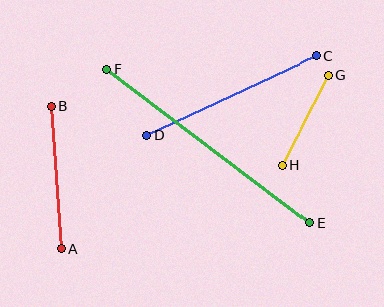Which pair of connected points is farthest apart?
Points E and F are farthest apart.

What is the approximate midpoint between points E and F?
The midpoint is at approximately (208, 146) pixels.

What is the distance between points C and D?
The distance is approximately 187 pixels.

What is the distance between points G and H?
The distance is approximately 100 pixels.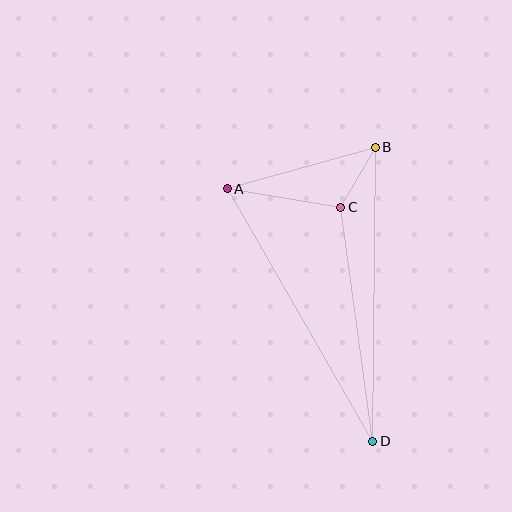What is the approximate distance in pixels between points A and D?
The distance between A and D is approximately 292 pixels.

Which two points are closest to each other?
Points B and C are closest to each other.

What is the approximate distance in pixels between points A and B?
The distance between A and B is approximately 154 pixels.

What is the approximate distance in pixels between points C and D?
The distance between C and D is approximately 236 pixels.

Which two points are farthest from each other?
Points B and D are farthest from each other.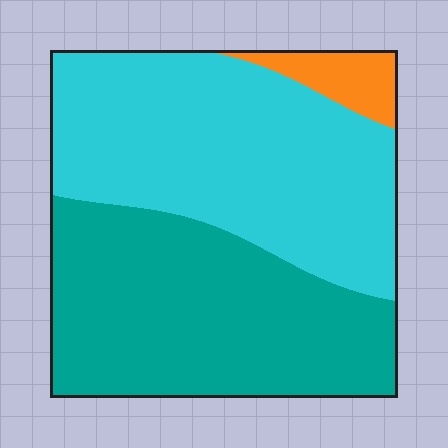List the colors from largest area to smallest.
From largest to smallest: cyan, teal, orange.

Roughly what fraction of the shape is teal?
Teal covers roughly 45% of the shape.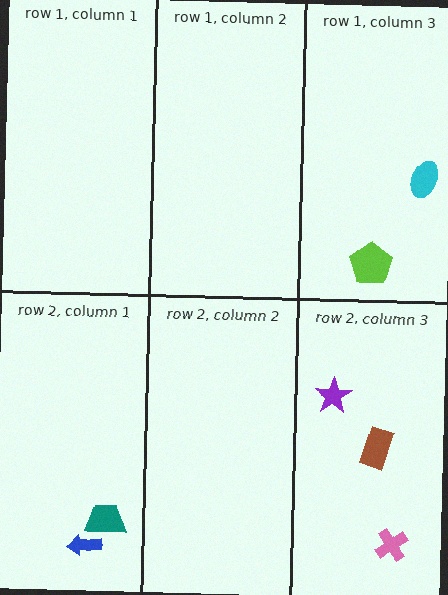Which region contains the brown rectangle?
The row 2, column 3 region.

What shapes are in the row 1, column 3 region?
The cyan ellipse, the lime pentagon.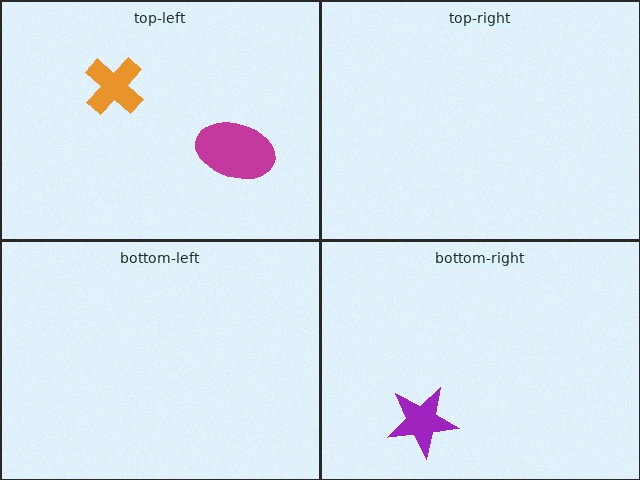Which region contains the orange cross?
The top-left region.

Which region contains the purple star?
The bottom-right region.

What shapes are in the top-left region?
The orange cross, the magenta ellipse.